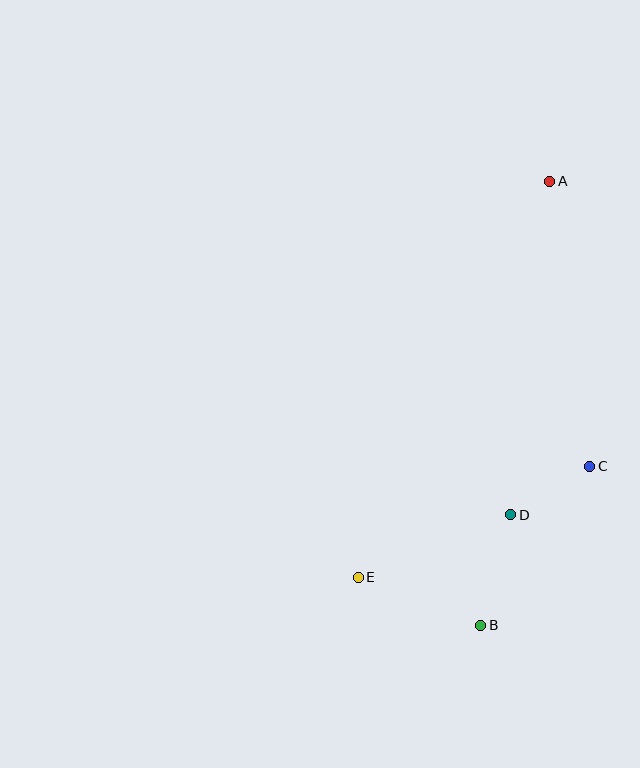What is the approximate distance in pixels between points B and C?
The distance between B and C is approximately 193 pixels.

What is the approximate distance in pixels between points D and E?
The distance between D and E is approximately 165 pixels.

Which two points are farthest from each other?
Points A and B are farthest from each other.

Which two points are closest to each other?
Points C and D are closest to each other.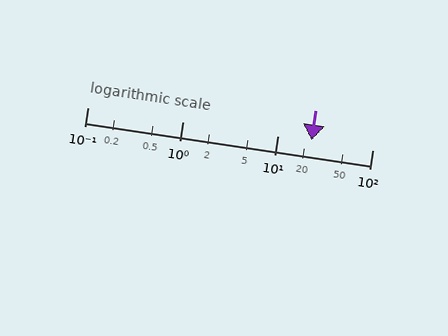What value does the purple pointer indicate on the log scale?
The pointer indicates approximately 23.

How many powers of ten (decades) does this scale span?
The scale spans 3 decades, from 0.1 to 100.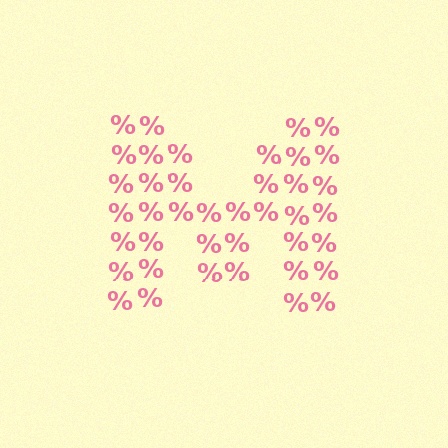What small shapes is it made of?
It is made of small percent signs.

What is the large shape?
The large shape is the letter M.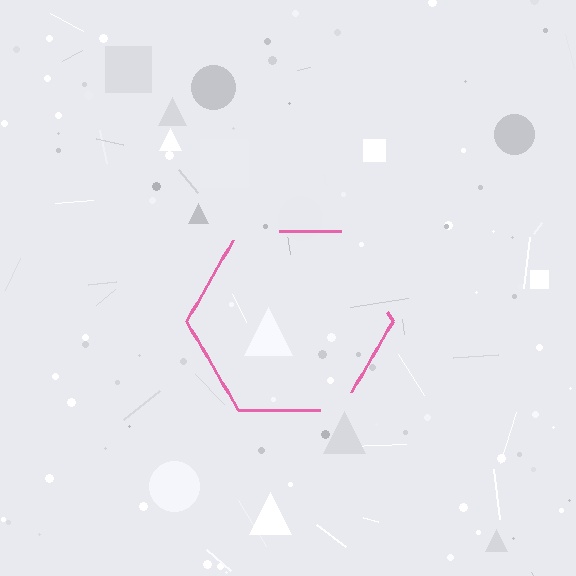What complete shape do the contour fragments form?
The contour fragments form a hexagon.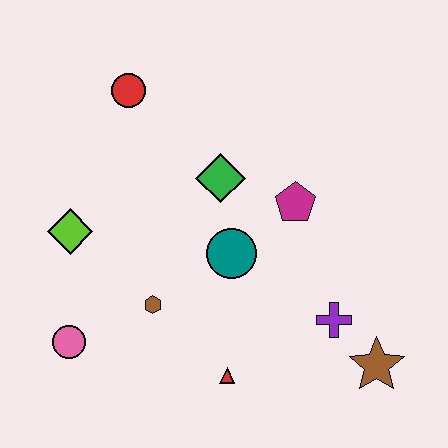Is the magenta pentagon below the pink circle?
No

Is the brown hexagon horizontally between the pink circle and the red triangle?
Yes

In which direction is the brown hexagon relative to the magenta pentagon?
The brown hexagon is to the left of the magenta pentagon.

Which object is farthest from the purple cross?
The red circle is farthest from the purple cross.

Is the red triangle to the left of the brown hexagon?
No